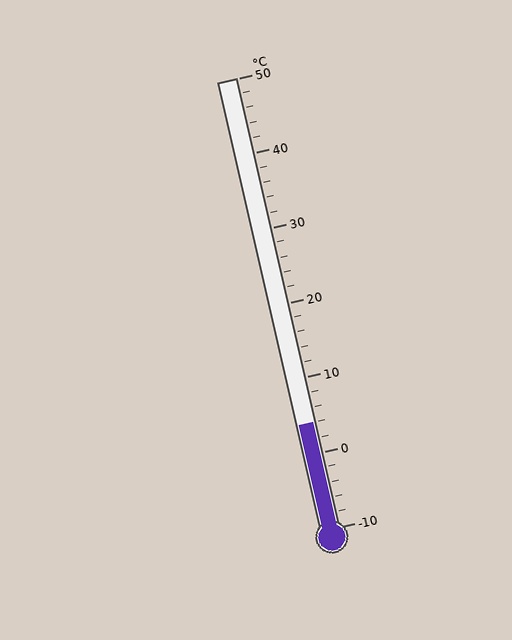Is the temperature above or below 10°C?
The temperature is below 10°C.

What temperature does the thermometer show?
The thermometer shows approximately 4°C.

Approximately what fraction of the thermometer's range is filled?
The thermometer is filled to approximately 25% of its range.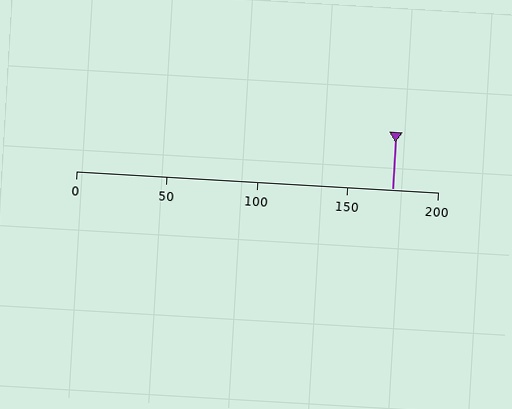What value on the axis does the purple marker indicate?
The marker indicates approximately 175.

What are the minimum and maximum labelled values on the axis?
The axis runs from 0 to 200.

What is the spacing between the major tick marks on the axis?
The major ticks are spaced 50 apart.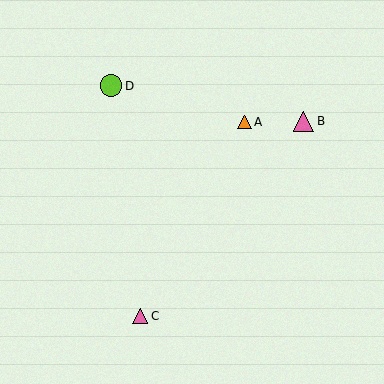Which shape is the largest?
The lime circle (labeled D) is the largest.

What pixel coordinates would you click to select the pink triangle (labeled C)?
Click at (140, 316) to select the pink triangle C.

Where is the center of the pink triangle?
The center of the pink triangle is at (304, 121).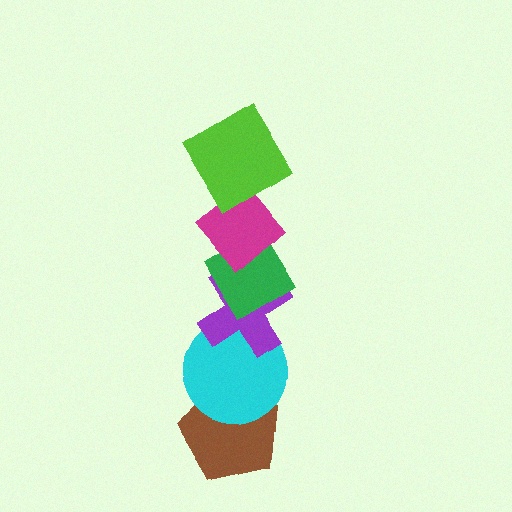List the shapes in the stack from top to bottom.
From top to bottom: the lime diamond, the magenta diamond, the green diamond, the purple cross, the cyan circle, the brown pentagon.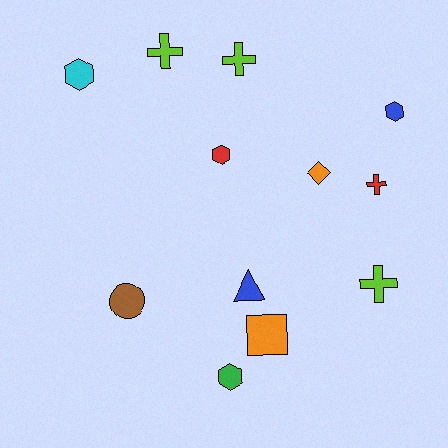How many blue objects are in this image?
There are 2 blue objects.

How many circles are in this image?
There is 1 circle.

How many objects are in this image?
There are 12 objects.